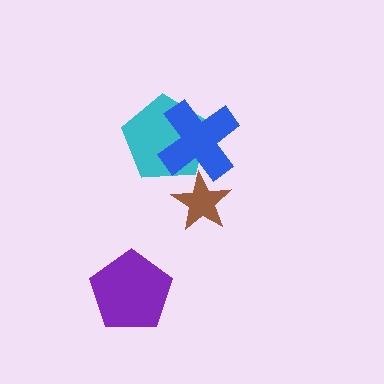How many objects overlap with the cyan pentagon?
1 object overlaps with the cyan pentagon.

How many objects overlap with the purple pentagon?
0 objects overlap with the purple pentagon.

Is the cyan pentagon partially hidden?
Yes, it is partially covered by another shape.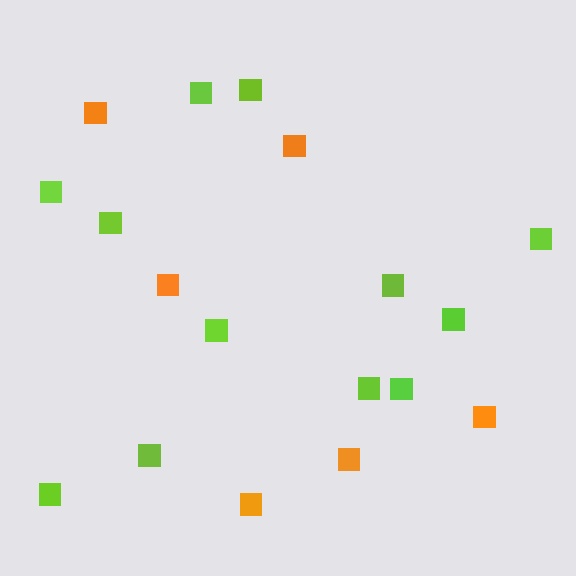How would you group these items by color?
There are 2 groups: one group of orange squares (6) and one group of lime squares (12).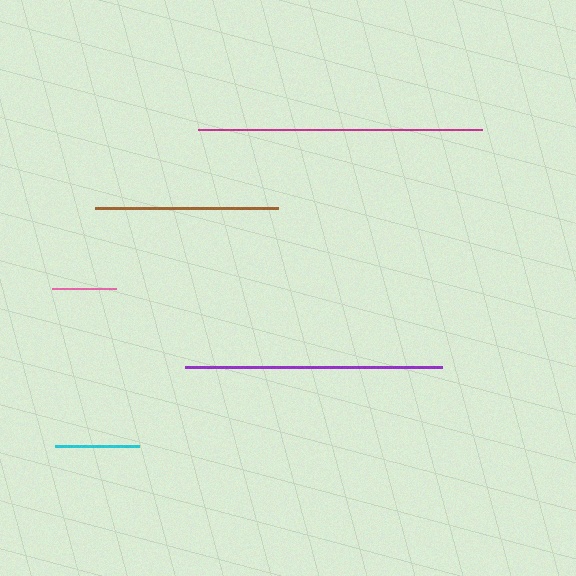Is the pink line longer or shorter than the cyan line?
The cyan line is longer than the pink line.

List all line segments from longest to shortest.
From longest to shortest: magenta, purple, brown, cyan, pink.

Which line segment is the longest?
The magenta line is the longest at approximately 284 pixels.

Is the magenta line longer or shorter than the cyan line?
The magenta line is longer than the cyan line.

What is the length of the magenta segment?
The magenta segment is approximately 284 pixels long.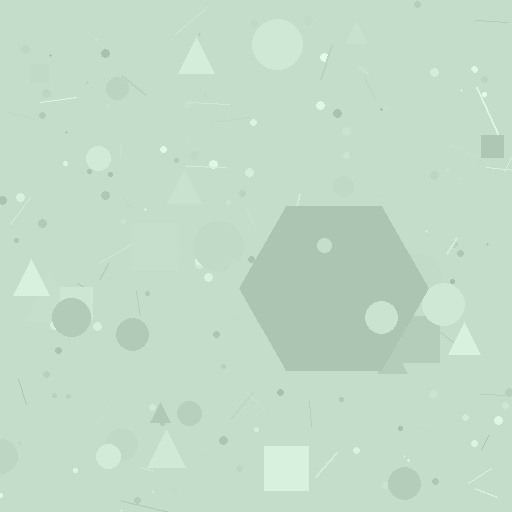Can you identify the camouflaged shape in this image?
The camouflaged shape is a hexagon.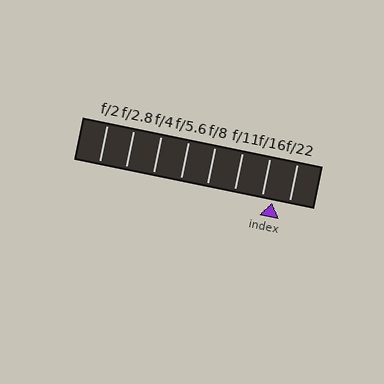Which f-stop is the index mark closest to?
The index mark is closest to f/16.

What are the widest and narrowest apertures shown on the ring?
The widest aperture shown is f/2 and the narrowest is f/22.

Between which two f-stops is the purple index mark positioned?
The index mark is between f/16 and f/22.